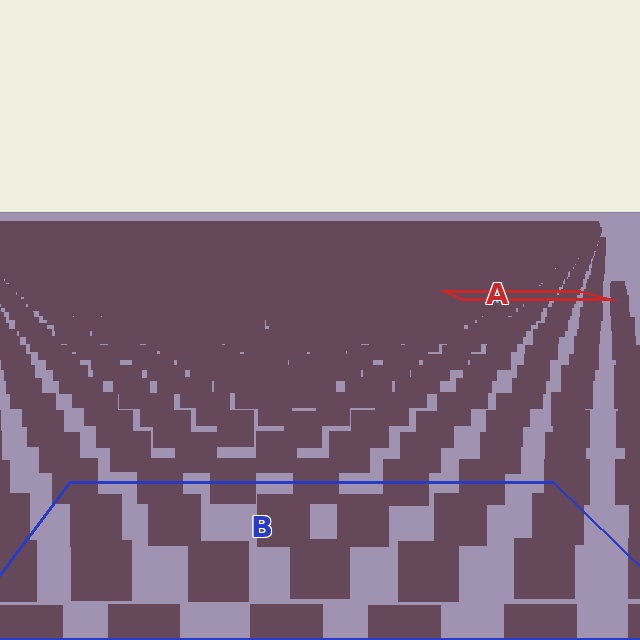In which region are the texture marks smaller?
The texture marks are smaller in region A, because it is farther away.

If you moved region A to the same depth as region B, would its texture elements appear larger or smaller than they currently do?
They would appear larger. At a closer depth, the same texture elements are projected at a bigger on-screen size.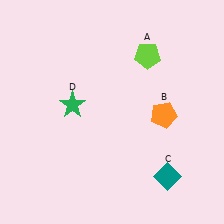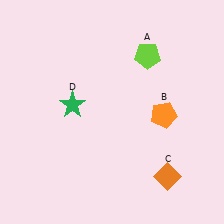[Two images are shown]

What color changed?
The diamond (C) changed from teal in Image 1 to orange in Image 2.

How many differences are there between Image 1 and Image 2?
There is 1 difference between the two images.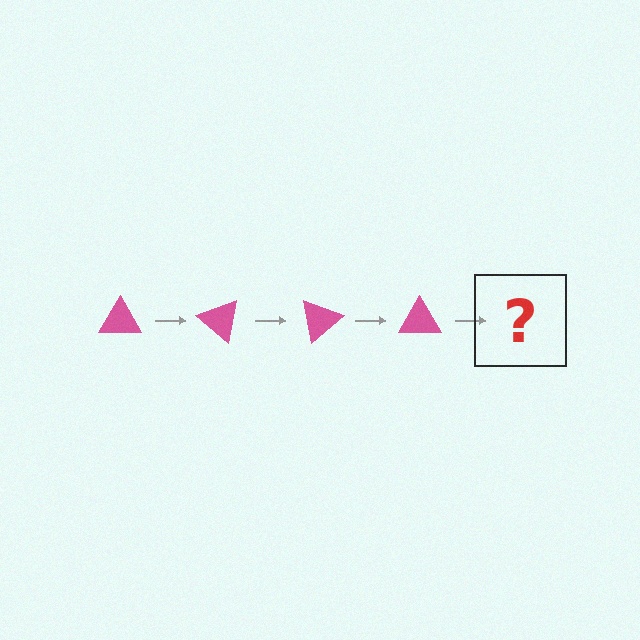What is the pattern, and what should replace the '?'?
The pattern is that the triangle rotates 40 degrees each step. The '?' should be a pink triangle rotated 160 degrees.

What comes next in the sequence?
The next element should be a pink triangle rotated 160 degrees.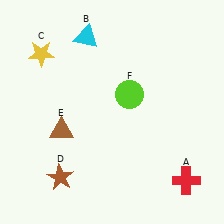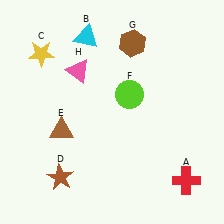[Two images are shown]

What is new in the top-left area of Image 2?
A pink triangle (H) was added in the top-left area of Image 2.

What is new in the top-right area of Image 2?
A brown hexagon (G) was added in the top-right area of Image 2.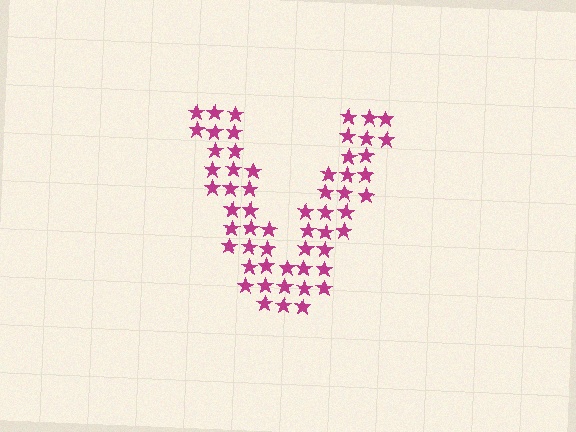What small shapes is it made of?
It is made of small stars.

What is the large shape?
The large shape is the letter V.